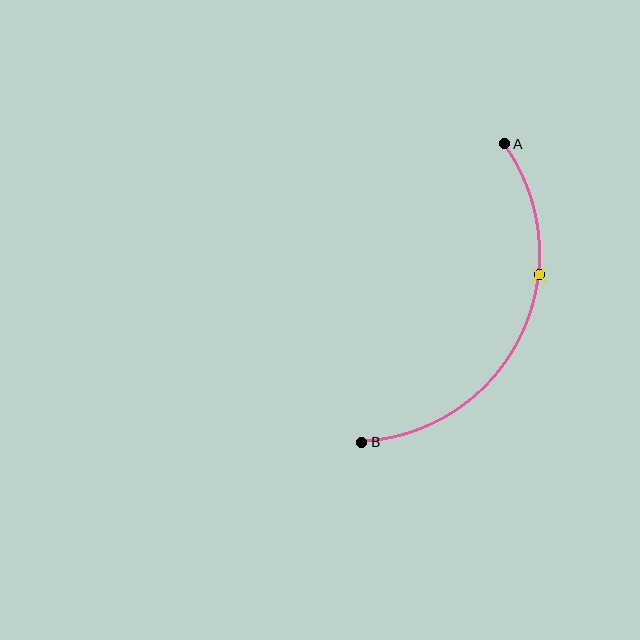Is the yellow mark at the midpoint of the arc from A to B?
No. The yellow mark lies on the arc but is closer to endpoint A. The arc midpoint would be at the point on the curve equidistant along the arc from both A and B.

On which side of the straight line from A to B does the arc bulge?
The arc bulges to the right of the straight line connecting A and B.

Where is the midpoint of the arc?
The arc midpoint is the point on the curve farthest from the straight line joining A and B. It sits to the right of that line.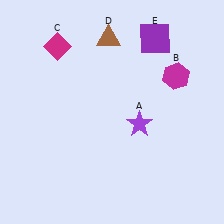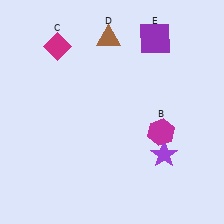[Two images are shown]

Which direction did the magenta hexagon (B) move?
The magenta hexagon (B) moved down.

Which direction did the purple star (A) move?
The purple star (A) moved down.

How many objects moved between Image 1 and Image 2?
2 objects moved between the two images.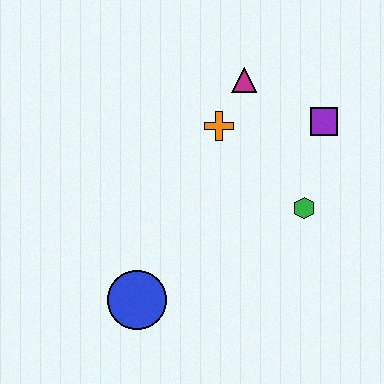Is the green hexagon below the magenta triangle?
Yes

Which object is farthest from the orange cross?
The blue circle is farthest from the orange cross.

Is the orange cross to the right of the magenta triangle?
No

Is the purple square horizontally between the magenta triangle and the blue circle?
No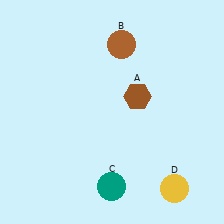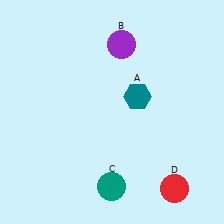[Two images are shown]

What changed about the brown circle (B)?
In Image 1, B is brown. In Image 2, it changed to purple.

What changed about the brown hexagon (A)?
In Image 1, A is brown. In Image 2, it changed to teal.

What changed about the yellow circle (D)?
In Image 1, D is yellow. In Image 2, it changed to red.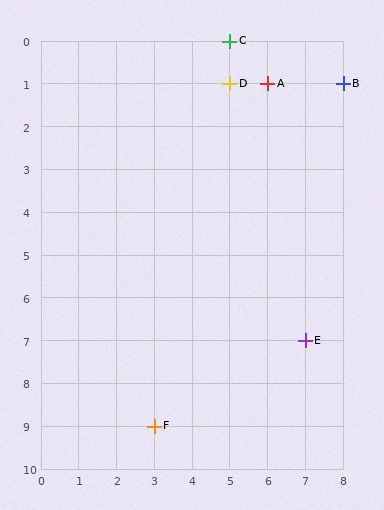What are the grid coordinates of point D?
Point D is at grid coordinates (5, 1).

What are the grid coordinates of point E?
Point E is at grid coordinates (7, 7).